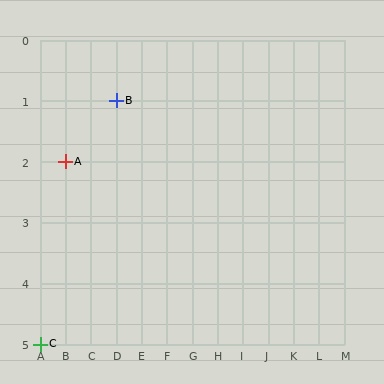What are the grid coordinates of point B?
Point B is at grid coordinates (D, 1).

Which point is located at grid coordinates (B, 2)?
Point A is at (B, 2).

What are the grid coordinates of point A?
Point A is at grid coordinates (B, 2).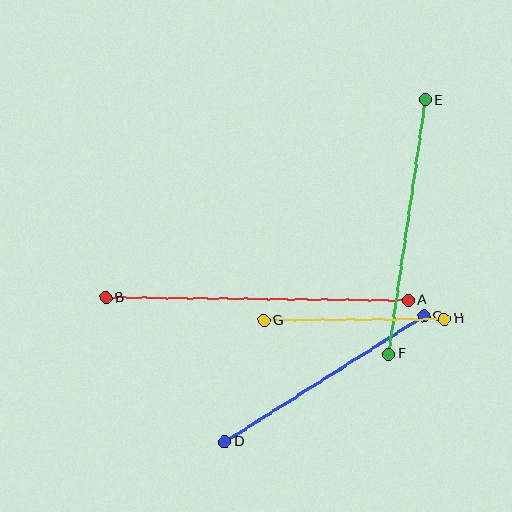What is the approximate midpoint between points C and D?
The midpoint is at approximately (324, 379) pixels.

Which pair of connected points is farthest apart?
Points A and B are farthest apart.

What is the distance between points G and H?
The distance is approximately 180 pixels.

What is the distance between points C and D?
The distance is approximately 235 pixels.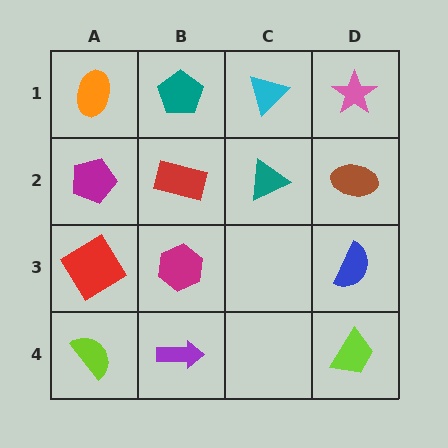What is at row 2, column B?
A red rectangle.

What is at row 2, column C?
A teal triangle.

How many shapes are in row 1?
4 shapes.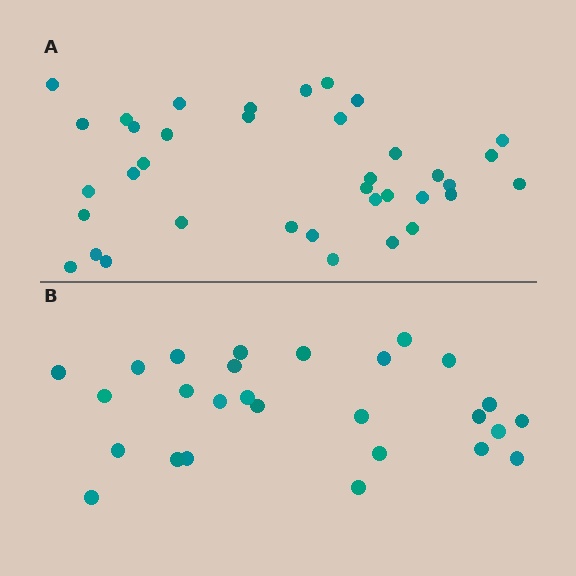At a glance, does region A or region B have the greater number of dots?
Region A (the top region) has more dots.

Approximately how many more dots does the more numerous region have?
Region A has roughly 10 or so more dots than region B.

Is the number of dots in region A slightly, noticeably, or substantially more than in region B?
Region A has noticeably more, but not dramatically so. The ratio is roughly 1.4 to 1.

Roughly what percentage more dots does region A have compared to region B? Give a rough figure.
About 35% more.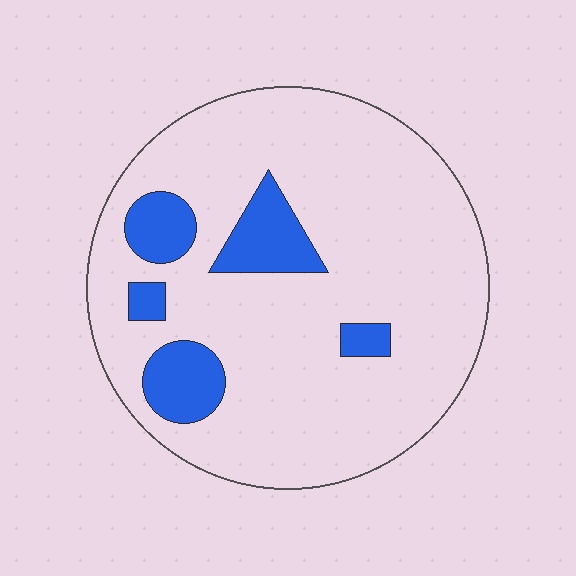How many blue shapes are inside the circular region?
5.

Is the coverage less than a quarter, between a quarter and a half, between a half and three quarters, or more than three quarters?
Less than a quarter.